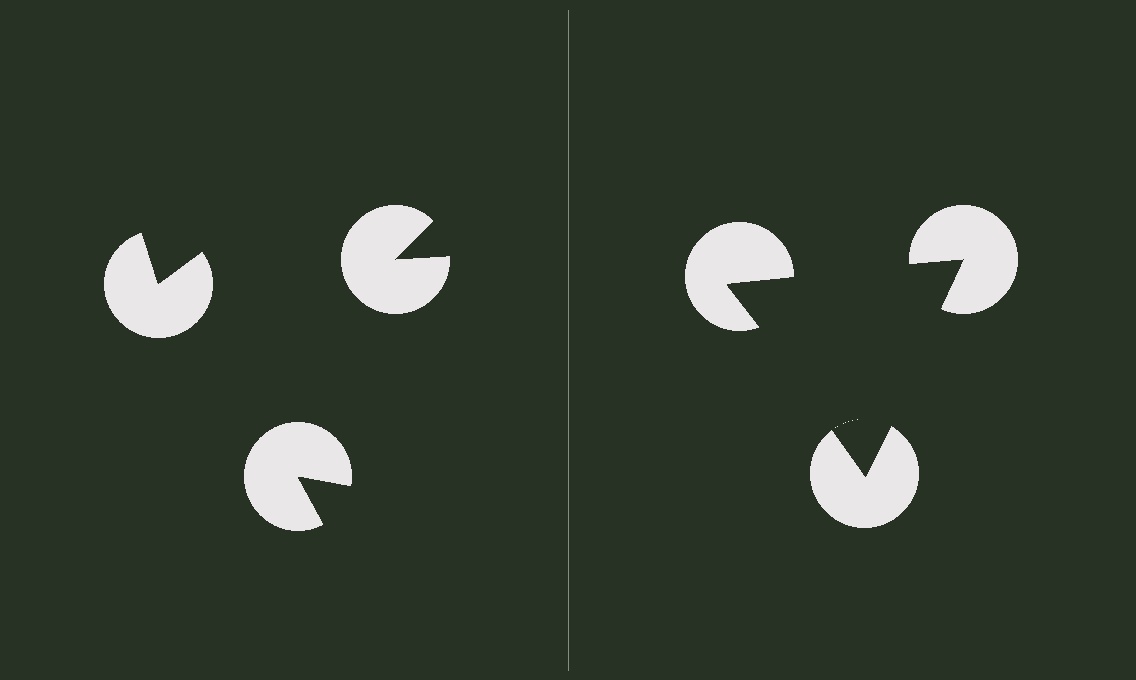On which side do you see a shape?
An illusory triangle appears on the right side. On the left side the wedge cuts are rotated, so no coherent shape forms.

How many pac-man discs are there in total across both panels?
6 — 3 on each side.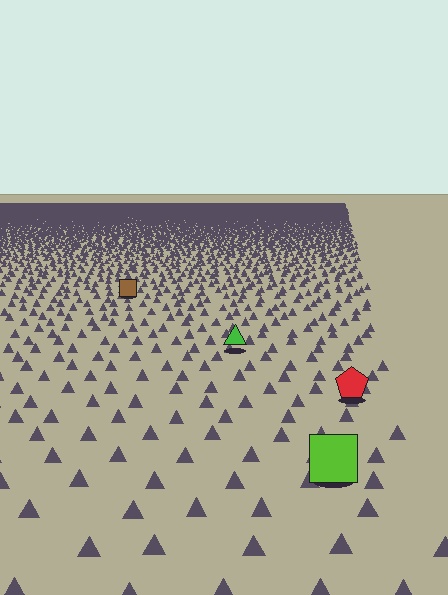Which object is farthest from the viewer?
The brown square is farthest from the viewer. It appears smaller and the ground texture around it is denser.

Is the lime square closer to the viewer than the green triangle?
Yes. The lime square is closer — you can tell from the texture gradient: the ground texture is coarser near it.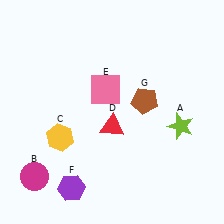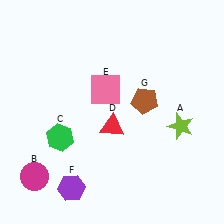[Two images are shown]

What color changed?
The hexagon (C) changed from yellow in Image 1 to green in Image 2.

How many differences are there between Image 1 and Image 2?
There is 1 difference between the two images.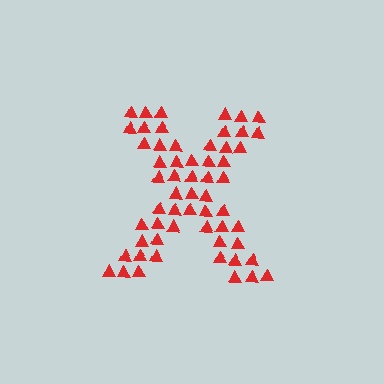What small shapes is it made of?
It is made of small triangles.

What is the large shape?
The large shape is the letter X.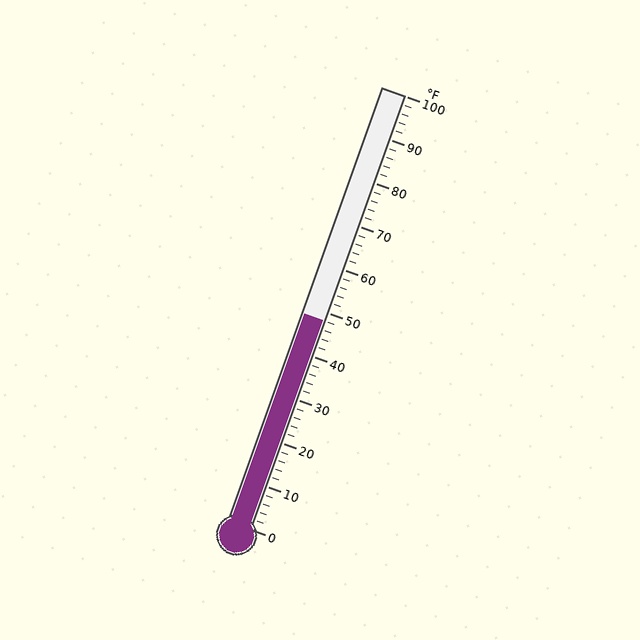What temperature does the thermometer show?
The thermometer shows approximately 48°F.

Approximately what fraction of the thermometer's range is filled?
The thermometer is filled to approximately 50% of its range.